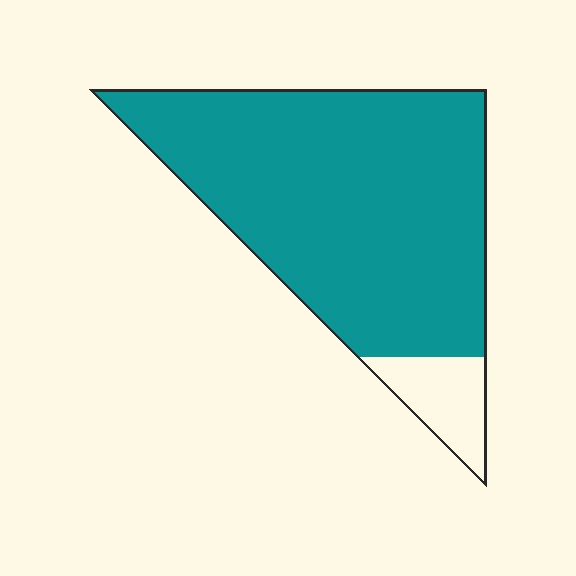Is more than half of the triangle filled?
Yes.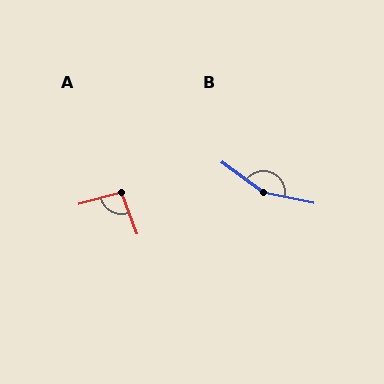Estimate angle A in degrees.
Approximately 96 degrees.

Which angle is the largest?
B, at approximately 155 degrees.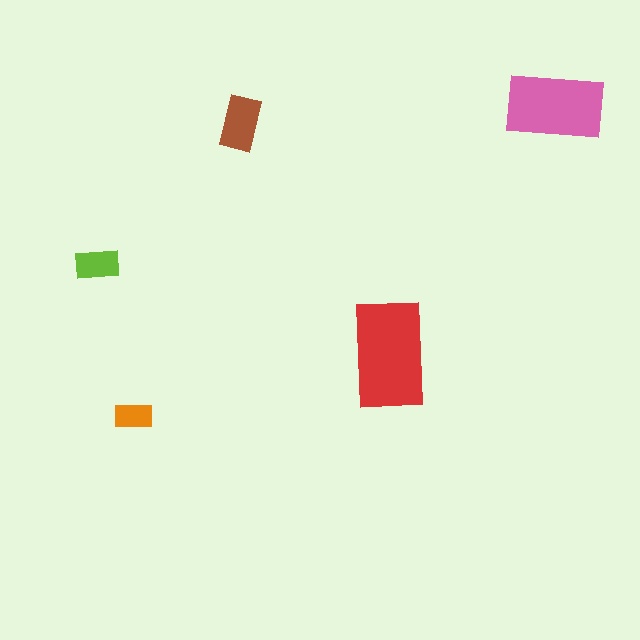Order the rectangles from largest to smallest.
the red one, the pink one, the brown one, the lime one, the orange one.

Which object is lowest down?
The orange rectangle is bottommost.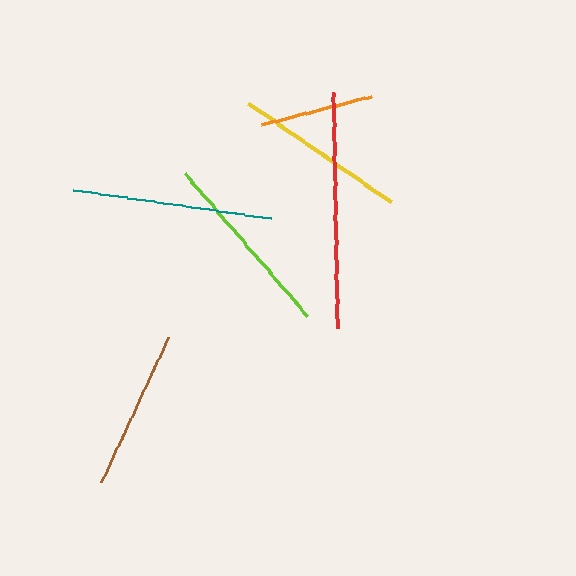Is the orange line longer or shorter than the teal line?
The teal line is longer than the orange line.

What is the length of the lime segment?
The lime segment is approximately 188 pixels long.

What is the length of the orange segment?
The orange segment is approximately 114 pixels long.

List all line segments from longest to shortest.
From longest to shortest: red, teal, lime, yellow, brown, orange.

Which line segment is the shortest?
The orange line is the shortest at approximately 114 pixels.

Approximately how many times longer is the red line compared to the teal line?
The red line is approximately 1.2 times the length of the teal line.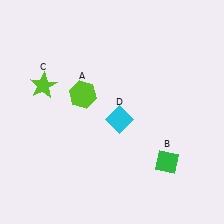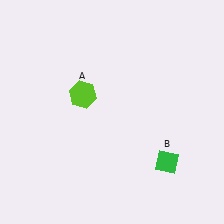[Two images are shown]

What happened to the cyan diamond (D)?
The cyan diamond (D) was removed in Image 2. It was in the bottom-right area of Image 1.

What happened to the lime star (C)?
The lime star (C) was removed in Image 2. It was in the top-left area of Image 1.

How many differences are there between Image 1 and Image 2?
There are 2 differences between the two images.